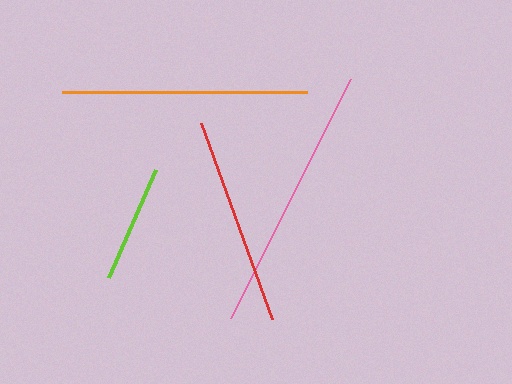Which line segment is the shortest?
The lime line is the shortest at approximately 117 pixels.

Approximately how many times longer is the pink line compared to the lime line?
The pink line is approximately 2.3 times the length of the lime line.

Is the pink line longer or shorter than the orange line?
The pink line is longer than the orange line.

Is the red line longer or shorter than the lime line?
The red line is longer than the lime line.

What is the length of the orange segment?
The orange segment is approximately 245 pixels long.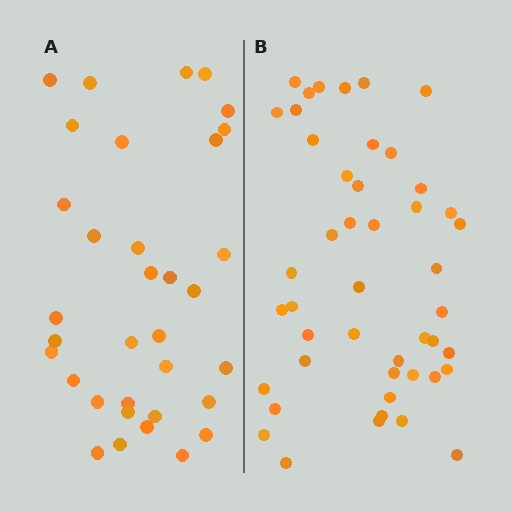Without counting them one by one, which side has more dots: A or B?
Region B (the right region) has more dots.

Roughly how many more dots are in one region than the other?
Region B has roughly 12 or so more dots than region A.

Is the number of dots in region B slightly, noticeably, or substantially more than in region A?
Region B has noticeably more, but not dramatically so. The ratio is roughly 1.4 to 1.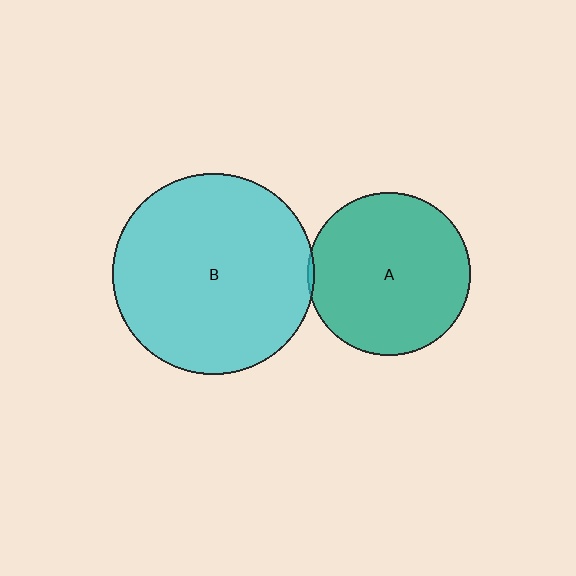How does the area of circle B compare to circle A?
Approximately 1.5 times.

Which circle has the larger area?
Circle B (cyan).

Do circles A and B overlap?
Yes.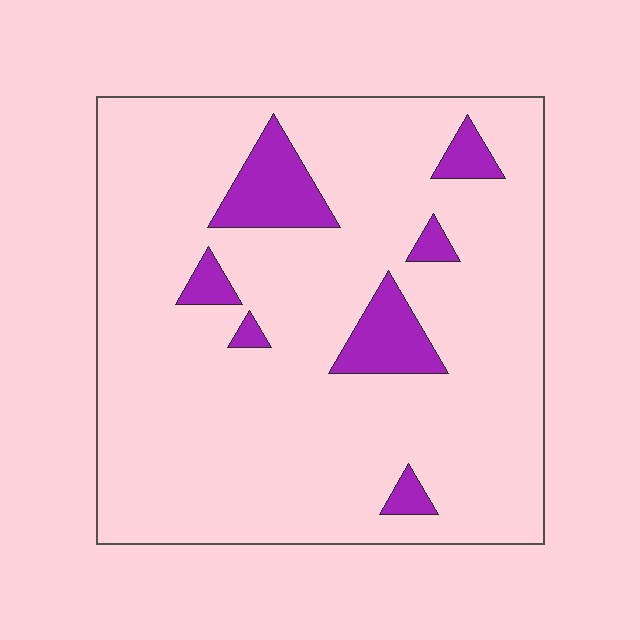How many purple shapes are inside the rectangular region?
7.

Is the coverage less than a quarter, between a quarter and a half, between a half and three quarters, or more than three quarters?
Less than a quarter.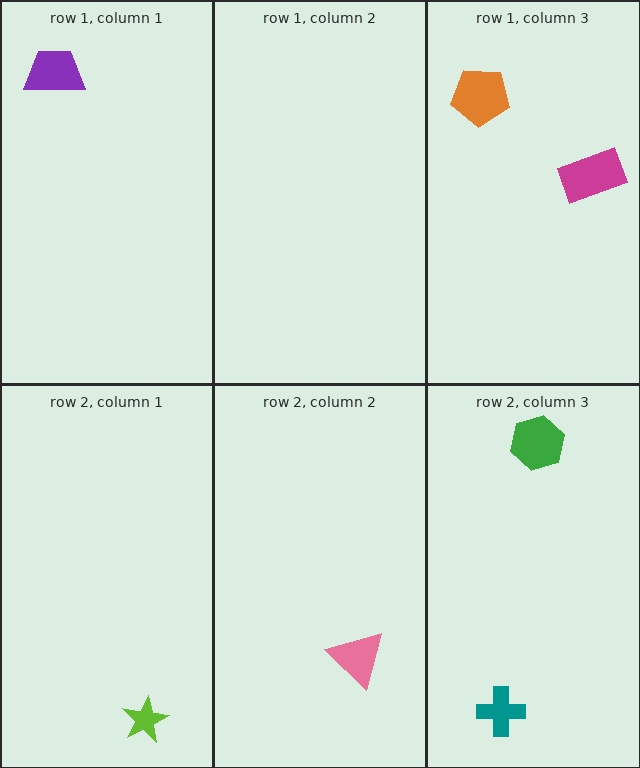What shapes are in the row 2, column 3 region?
The green hexagon, the teal cross.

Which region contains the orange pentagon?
The row 1, column 3 region.